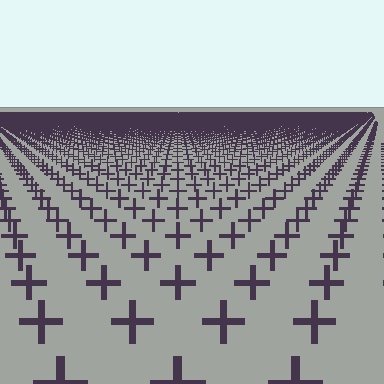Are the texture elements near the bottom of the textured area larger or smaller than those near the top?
Larger. Near the bottom, elements are closer to the viewer and appear at a bigger on-screen size.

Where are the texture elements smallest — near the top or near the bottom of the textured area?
Near the top.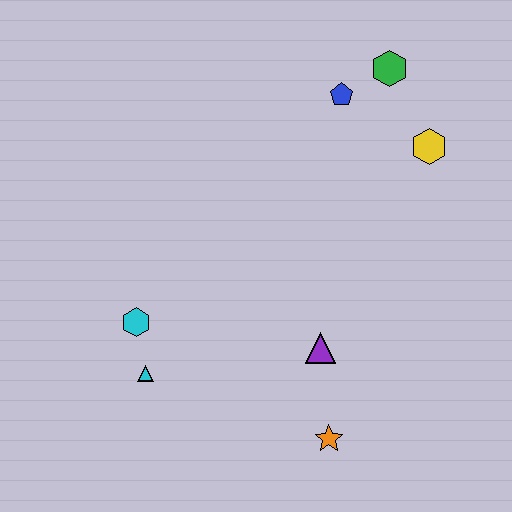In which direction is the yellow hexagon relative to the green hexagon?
The yellow hexagon is below the green hexagon.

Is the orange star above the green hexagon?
No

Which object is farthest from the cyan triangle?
The green hexagon is farthest from the cyan triangle.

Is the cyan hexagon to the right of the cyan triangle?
No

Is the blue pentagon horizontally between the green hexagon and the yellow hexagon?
No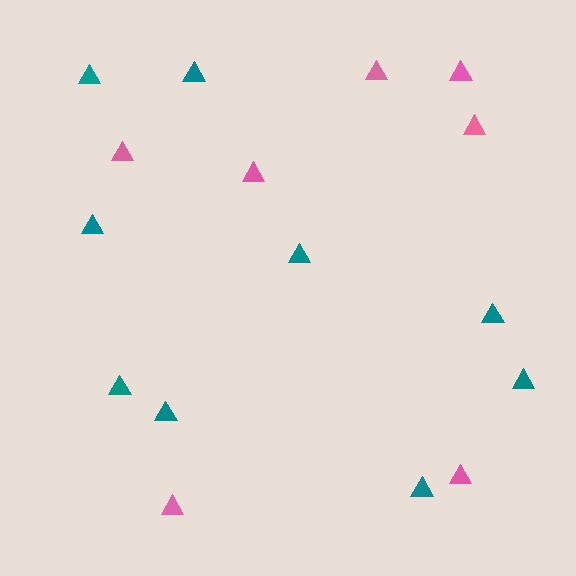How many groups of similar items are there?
There are 2 groups: one group of teal triangles (9) and one group of pink triangles (7).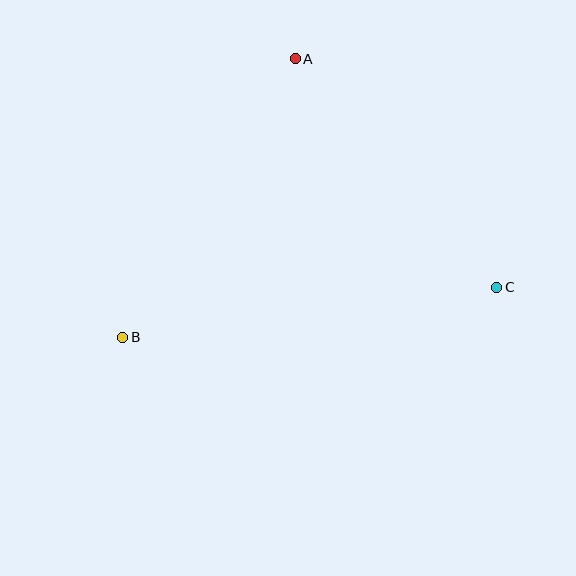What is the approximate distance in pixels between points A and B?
The distance between A and B is approximately 327 pixels.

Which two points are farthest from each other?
Points B and C are farthest from each other.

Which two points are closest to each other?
Points A and C are closest to each other.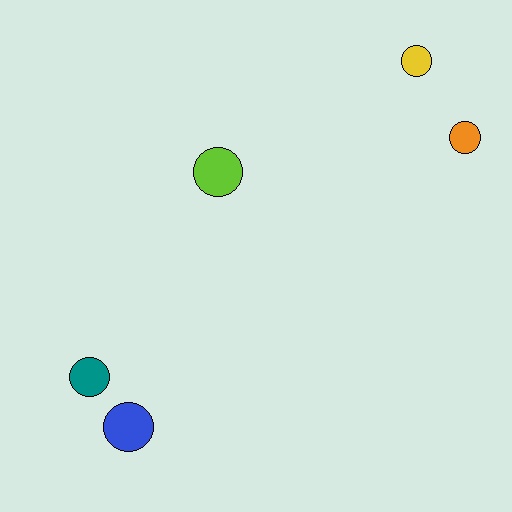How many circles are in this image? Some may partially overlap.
There are 5 circles.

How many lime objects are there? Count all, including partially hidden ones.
There is 1 lime object.